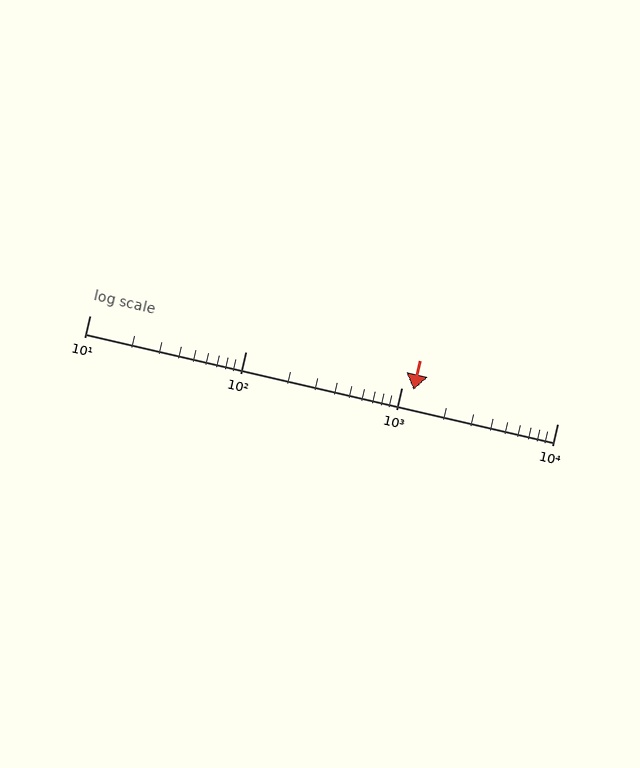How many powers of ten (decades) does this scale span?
The scale spans 3 decades, from 10 to 10000.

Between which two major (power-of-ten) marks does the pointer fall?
The pointer is between 1000 and 10000.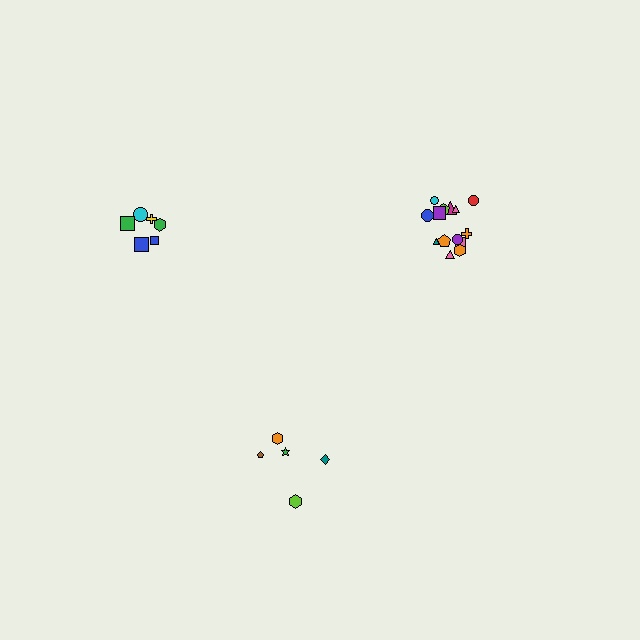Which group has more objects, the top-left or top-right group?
The top-right group.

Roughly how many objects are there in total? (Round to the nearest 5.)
Roughly 25 objects in total.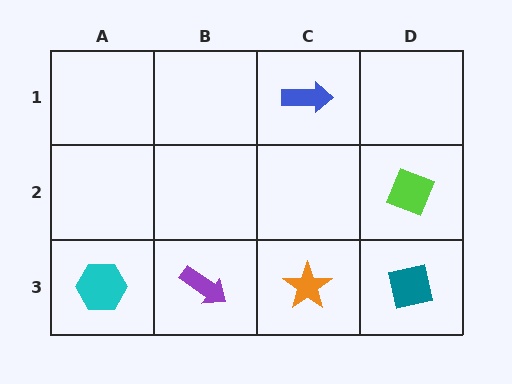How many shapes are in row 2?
1 shape.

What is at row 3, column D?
A teal square.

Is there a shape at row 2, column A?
No, that cell is empty.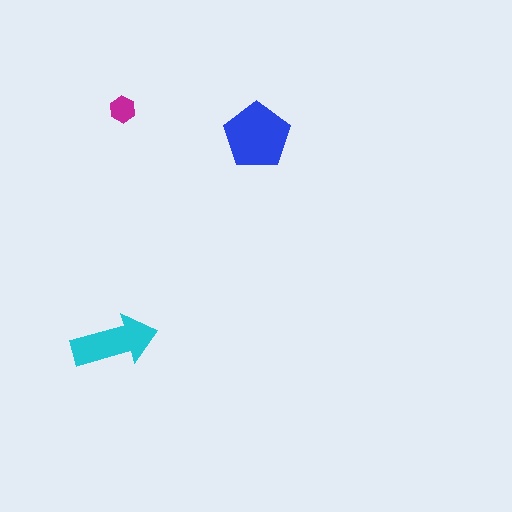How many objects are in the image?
There are 3 objects in the image.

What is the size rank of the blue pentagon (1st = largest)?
1st.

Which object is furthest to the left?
The cyan arrow is leftmost.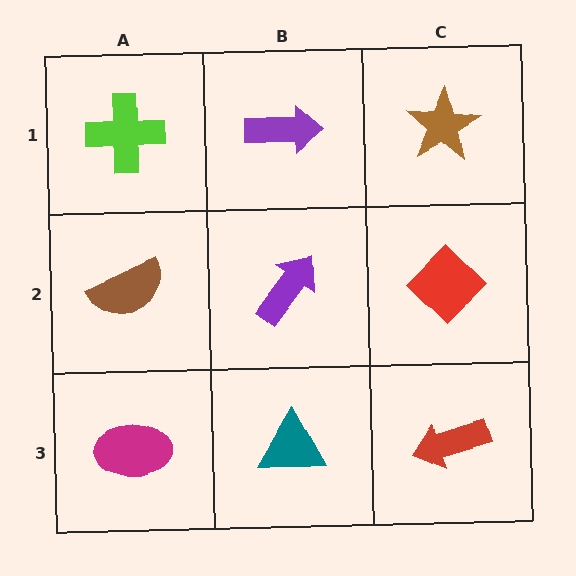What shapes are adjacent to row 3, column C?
A red diamond (row 2, column C), a teal triangle (row 3, column B).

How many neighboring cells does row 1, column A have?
2.